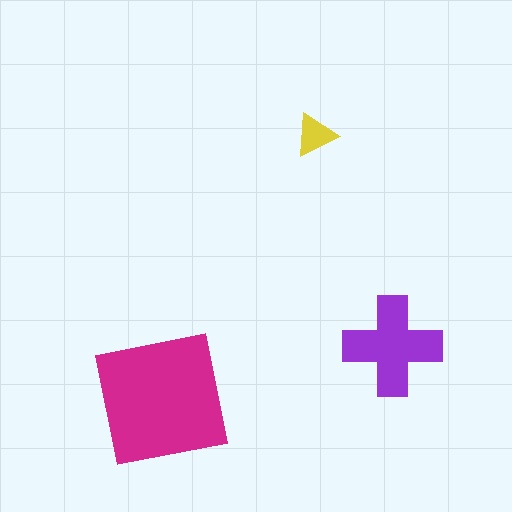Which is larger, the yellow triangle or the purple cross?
The purple cross.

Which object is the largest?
The magenta square.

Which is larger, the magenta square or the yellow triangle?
The magenta square.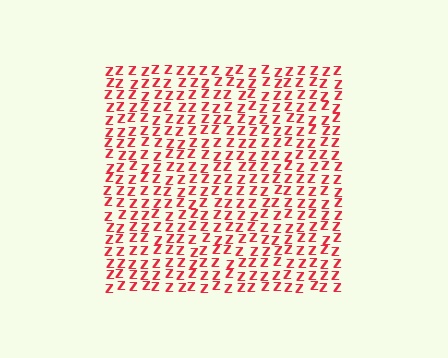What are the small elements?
The small elements are letter Z's.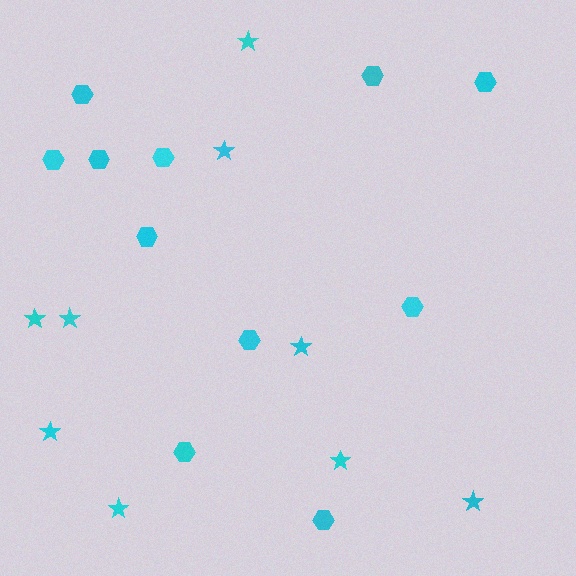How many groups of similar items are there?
There are 2 groups: one group of hexagons (11) and one group of stars (9).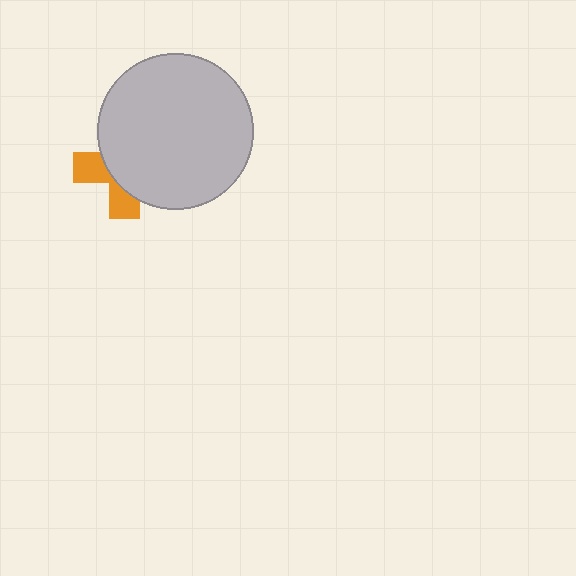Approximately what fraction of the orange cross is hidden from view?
Roughly 65% of the orange cross is hidden behind the light gray circle.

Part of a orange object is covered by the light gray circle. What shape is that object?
It is a cross.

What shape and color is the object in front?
The object in front is a light gray circle.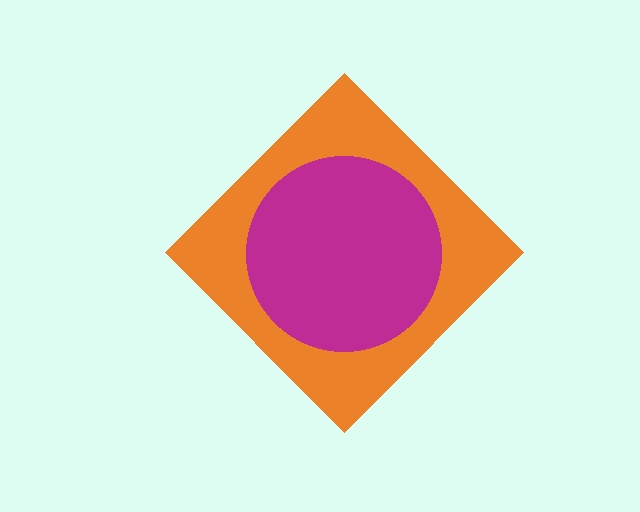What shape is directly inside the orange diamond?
The magenta circle.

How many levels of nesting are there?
2.